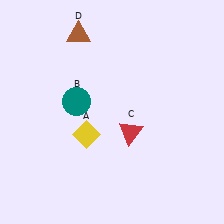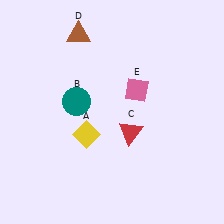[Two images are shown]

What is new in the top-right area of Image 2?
A pink diamond (E) was added in the top-right area of Image 2.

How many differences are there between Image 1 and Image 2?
There is 1 difference between the two images.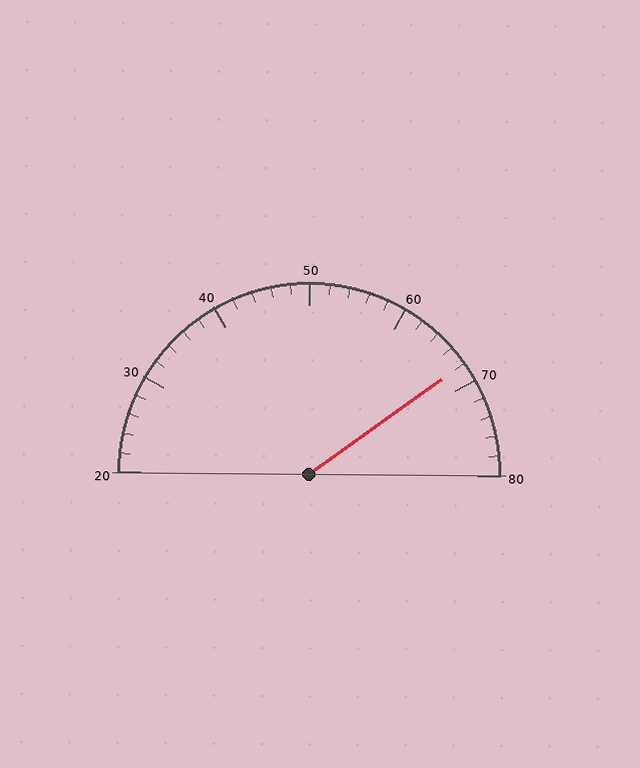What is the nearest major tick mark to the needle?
The nearest major tick mark is 70.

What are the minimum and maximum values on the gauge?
The gauge ranges from 20 to 80.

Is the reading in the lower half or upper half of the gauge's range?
The reading is in the upper half of the range (20 to 80).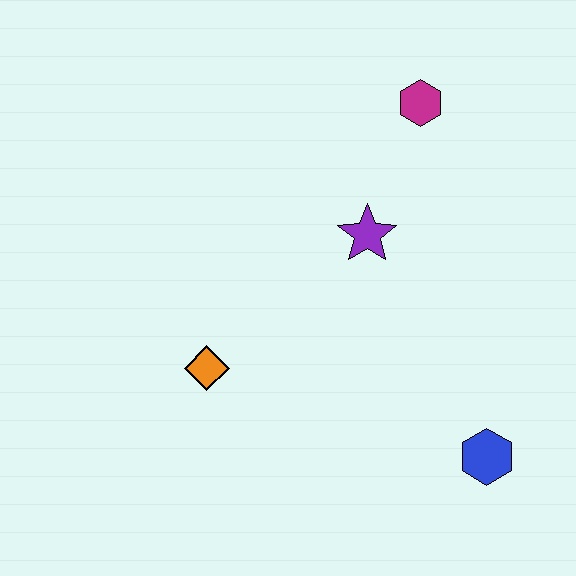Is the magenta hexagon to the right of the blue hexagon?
No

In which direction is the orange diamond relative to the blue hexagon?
The orange diamond is to the left of the blue hexagon.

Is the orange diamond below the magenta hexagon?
Yes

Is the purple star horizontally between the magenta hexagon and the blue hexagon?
No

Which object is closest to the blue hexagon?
The purple star is closest to the blue hexagon.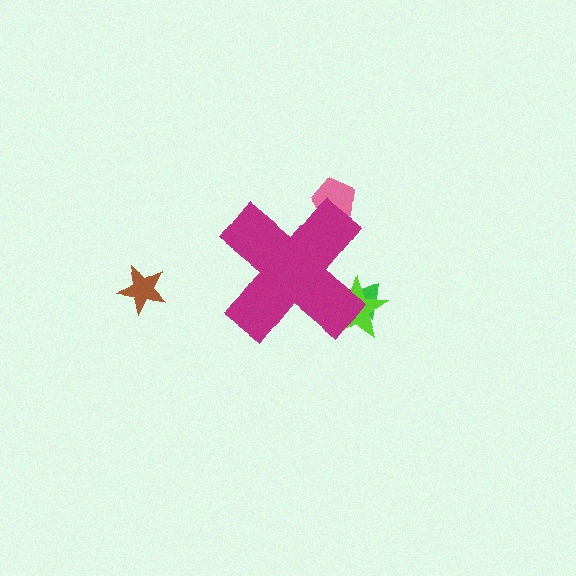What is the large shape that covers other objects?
A magenta cross.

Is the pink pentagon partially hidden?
Yes, the pink pentagon is partially hidden behind the magenta cross.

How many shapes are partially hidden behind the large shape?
3 shapes are partially hidden.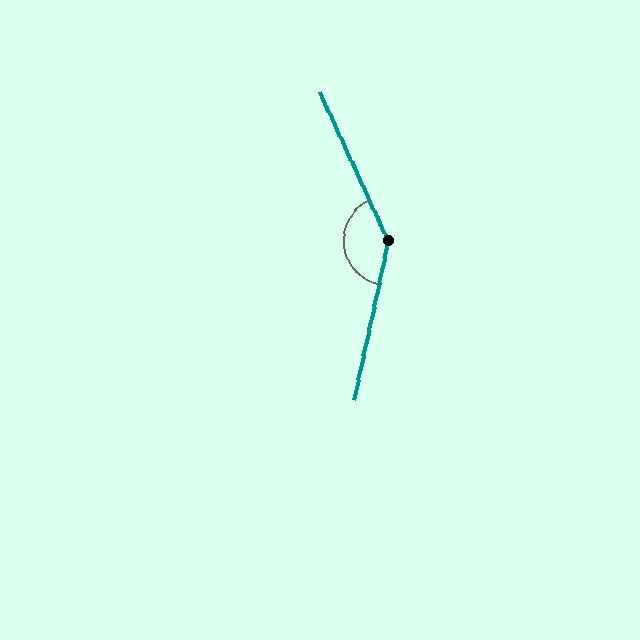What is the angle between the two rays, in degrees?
Approximately 143 degrees.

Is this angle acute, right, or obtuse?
It is obtuse.